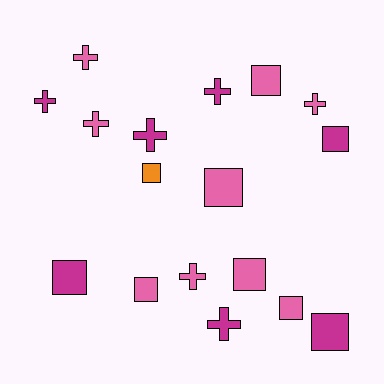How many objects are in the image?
There are 17 objects.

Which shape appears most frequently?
Square, with 9 objects.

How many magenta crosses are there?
There are 4 magenta crosses.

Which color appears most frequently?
Pink, with 9 objects.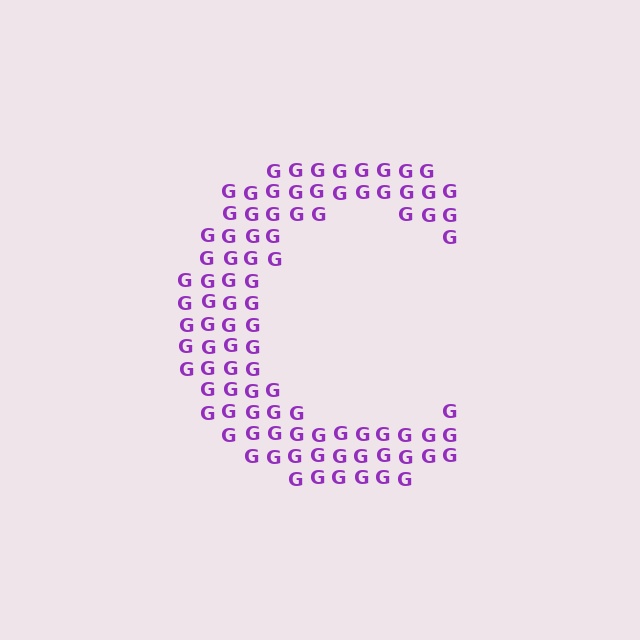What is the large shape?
The large shape is the letter C.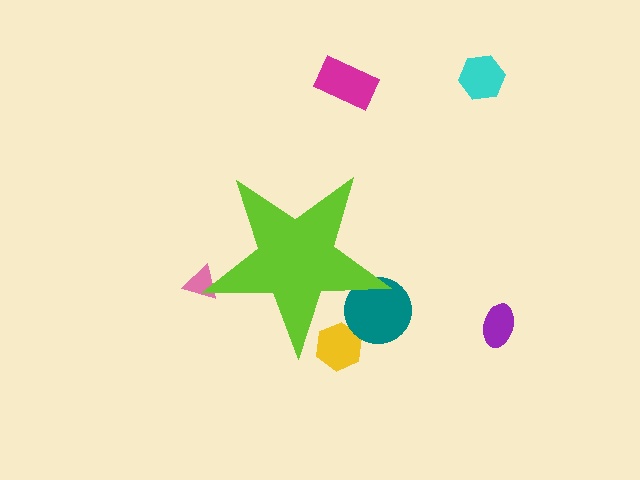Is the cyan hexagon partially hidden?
No, the cyan hexagon is fully visible.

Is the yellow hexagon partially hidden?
Yes, the yellow hexagon is partially hidden behind the lime star.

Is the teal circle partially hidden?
Yes, the teal circle is partially hidden behind the lime star.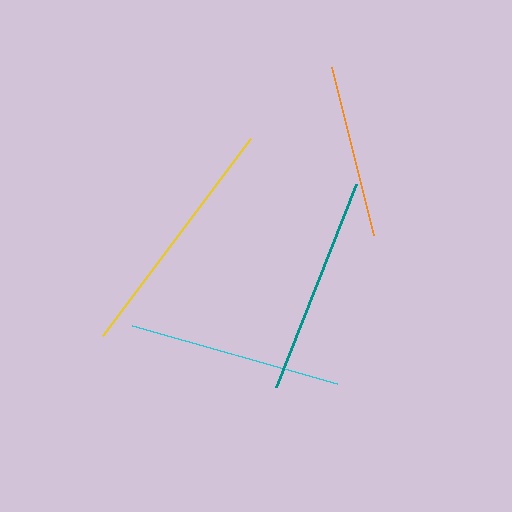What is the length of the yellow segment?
The yellow segment is approximately 247 pixels long.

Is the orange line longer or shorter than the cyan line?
The cyan line is longer than the orange line.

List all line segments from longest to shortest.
From longest to shortest: yellow, teal, cyan, orange.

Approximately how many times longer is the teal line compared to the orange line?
The teal line is approximately 1.3 times the length of the orange line.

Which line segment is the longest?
The yellow line is the longest at approximately 247 pixels.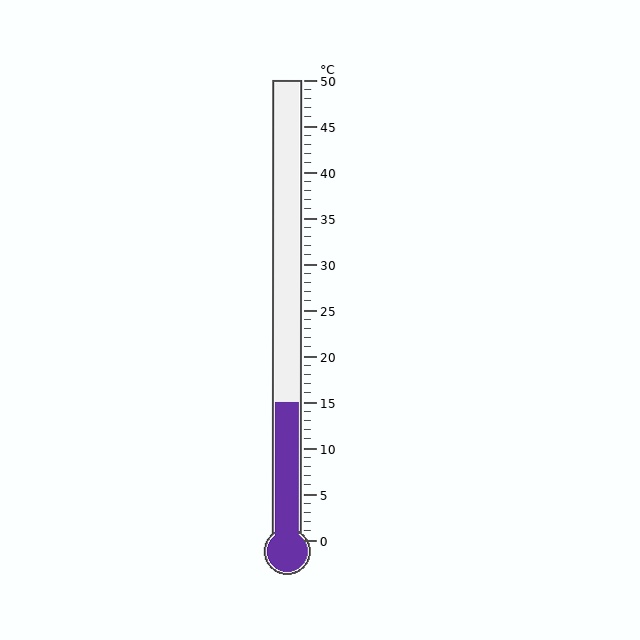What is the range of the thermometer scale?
The thermometer scale ranges from 0°C to 50°C.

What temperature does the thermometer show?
The thermometer shows approximately 15°C.